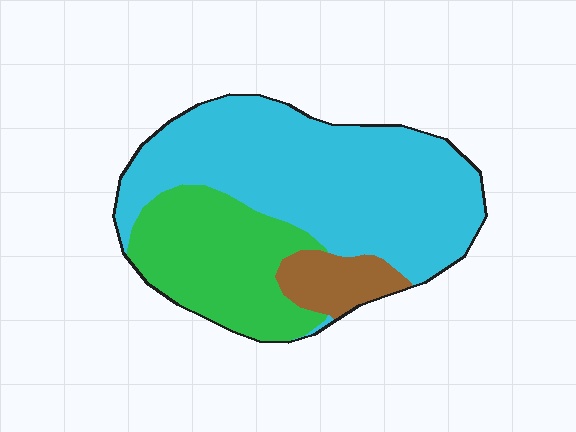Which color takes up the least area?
Brown, at roughly 10%.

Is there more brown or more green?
Green.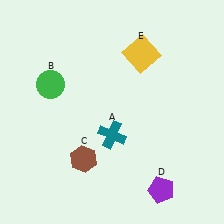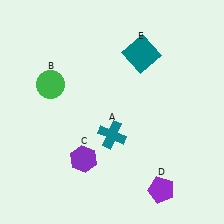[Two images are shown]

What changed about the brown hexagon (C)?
In Image 1, C is brown. In Image 2, it changed to purple.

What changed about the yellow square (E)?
In Image 1, E is yellow. In Image 2, it changed to teal.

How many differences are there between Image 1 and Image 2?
There are 2 differences between the two images.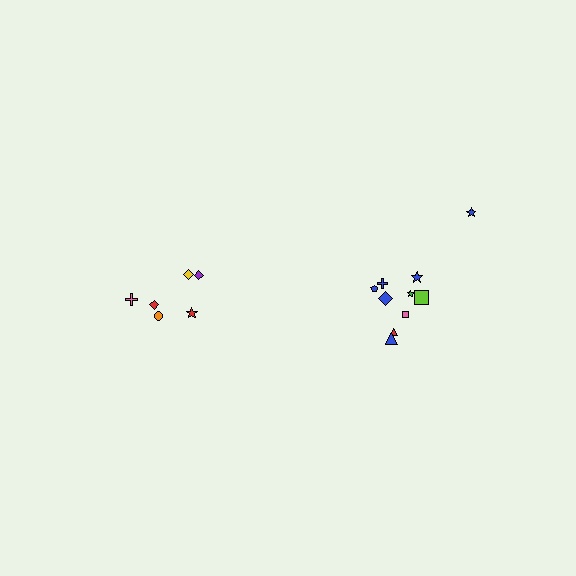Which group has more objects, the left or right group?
The right group.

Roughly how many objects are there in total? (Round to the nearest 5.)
Roughly 15 objects in total.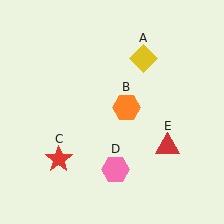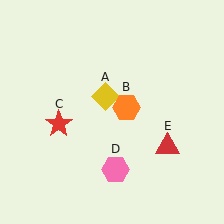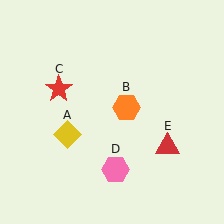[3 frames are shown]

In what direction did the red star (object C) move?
The red star (object C) moved up.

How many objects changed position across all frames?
2 objects changed position: yellow diamond (object A), red star (object C).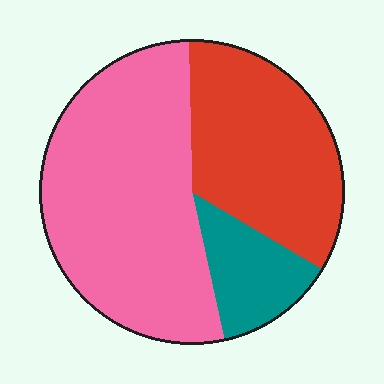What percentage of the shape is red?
Red takes up between a quarter and a half of the shape.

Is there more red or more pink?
Pink.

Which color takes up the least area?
Teal, at roughly 15%.